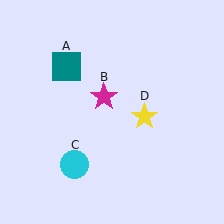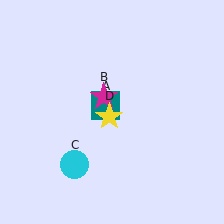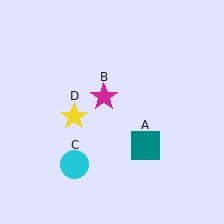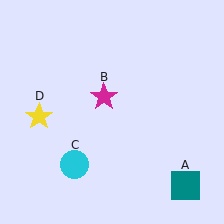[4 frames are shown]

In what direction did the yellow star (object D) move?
The yellow star (object D) moved left.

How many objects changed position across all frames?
2 objects changed position: teal square (object A), yellow star (object D).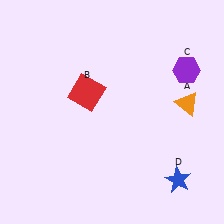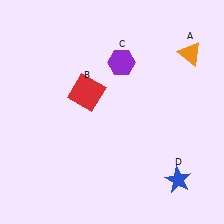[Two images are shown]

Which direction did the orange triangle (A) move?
The orange triangle (A) moved up.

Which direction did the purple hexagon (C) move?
The purple hexagon (C) moved left.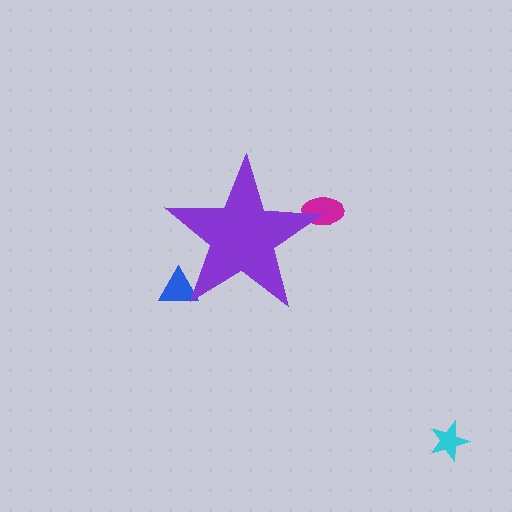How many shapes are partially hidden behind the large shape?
2 shapes are partially hidden.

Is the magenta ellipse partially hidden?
Yes, the magenta ellipse is partially hidden behind the purple star.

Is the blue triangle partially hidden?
Yes, the blue triangle is partially hidden behind the purple star.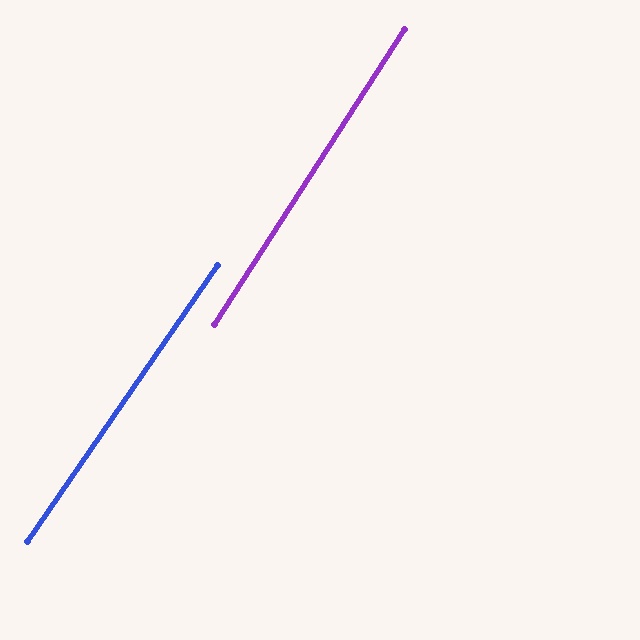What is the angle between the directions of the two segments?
Approximately 2 degrees.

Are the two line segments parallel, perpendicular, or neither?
Parallel — their directions differ by only 1.9°.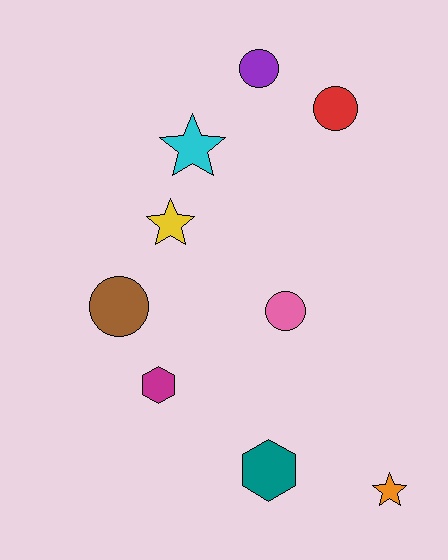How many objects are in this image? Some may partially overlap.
There are 9 objects.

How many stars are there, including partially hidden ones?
There are 3 stars.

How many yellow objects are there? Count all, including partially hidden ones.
There is 1 yellow object.